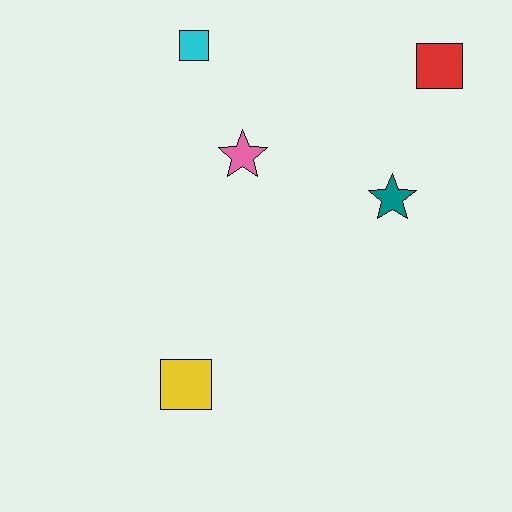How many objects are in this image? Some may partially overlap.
There are 5 objects.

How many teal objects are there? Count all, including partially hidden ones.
There is 1 teal object.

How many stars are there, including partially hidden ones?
There are 2 stars.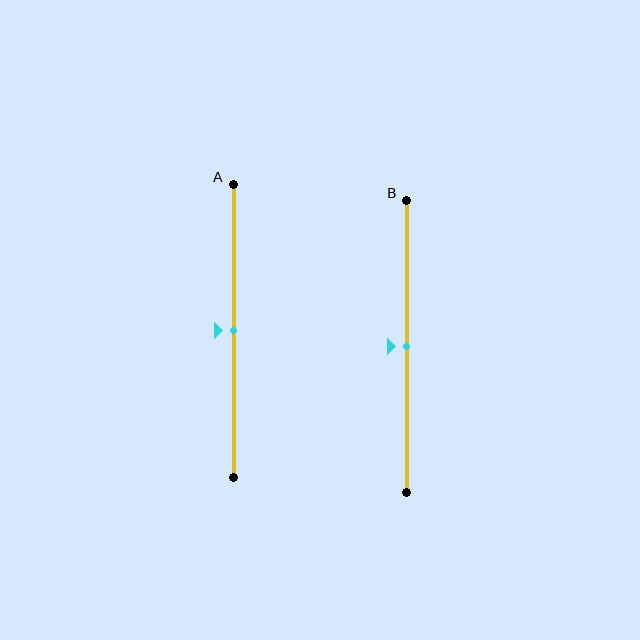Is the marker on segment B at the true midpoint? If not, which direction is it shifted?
Yes, the marker on segment B is at the true midpoint.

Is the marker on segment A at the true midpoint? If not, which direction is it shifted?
Yes, the marker on segment A is at the true midpoint.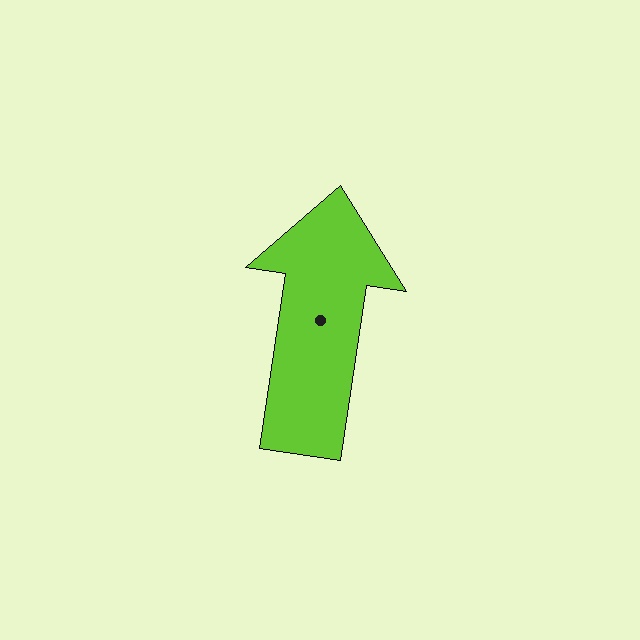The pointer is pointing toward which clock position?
Roughly 12 o'clock.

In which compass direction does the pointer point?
North.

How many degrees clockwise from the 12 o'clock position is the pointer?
Approximately 9 degrees.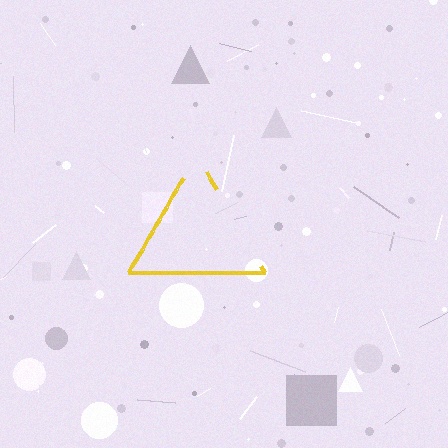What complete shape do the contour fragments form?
The contour fragments form a triangle.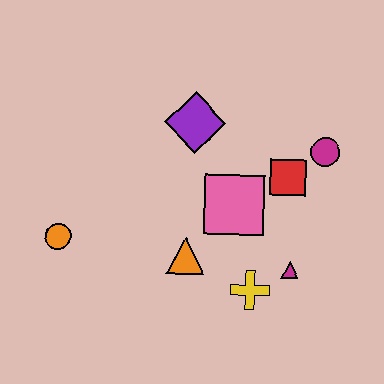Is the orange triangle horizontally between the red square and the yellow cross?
No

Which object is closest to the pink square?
The red square is closest to the pink square.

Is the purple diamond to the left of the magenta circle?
Yes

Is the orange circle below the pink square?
Yes